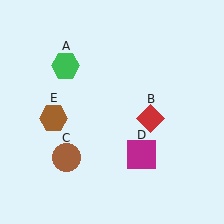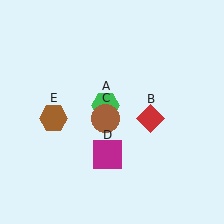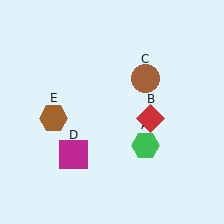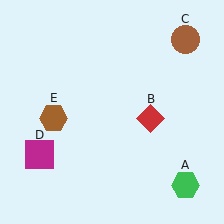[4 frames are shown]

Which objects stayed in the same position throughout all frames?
Red diamond (object B) and brown hexagon (object E) remained stationary.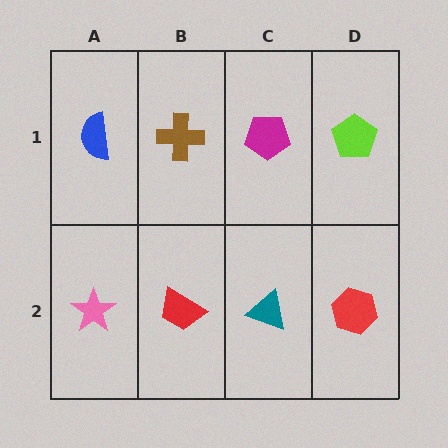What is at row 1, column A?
A blue semicircle.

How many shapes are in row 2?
4 shapes.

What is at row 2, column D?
A red hexagon.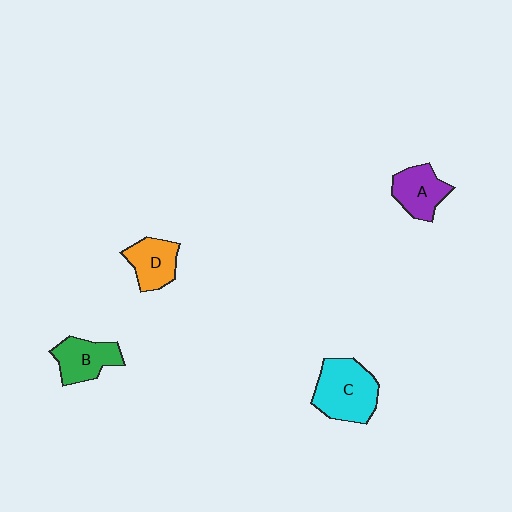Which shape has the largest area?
Shape C (cyan).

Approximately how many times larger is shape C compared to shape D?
Approximately 1.6 times.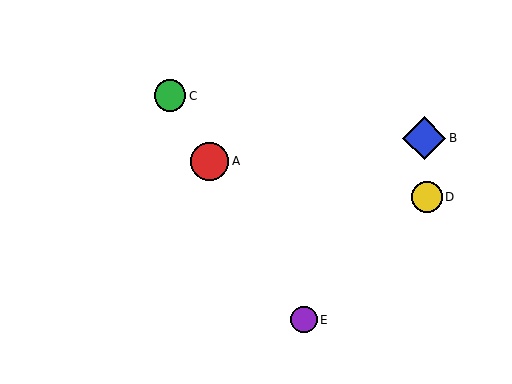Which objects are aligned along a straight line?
Objects A, C, E are aligned along a straight line.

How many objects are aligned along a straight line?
3 objects (A, C, E) are aligned along a straight line.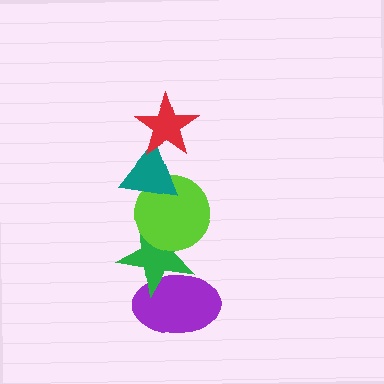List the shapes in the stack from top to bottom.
From top to bottom: the red star, the teal triangle, the lime circle, the green star, the purple ellipse.